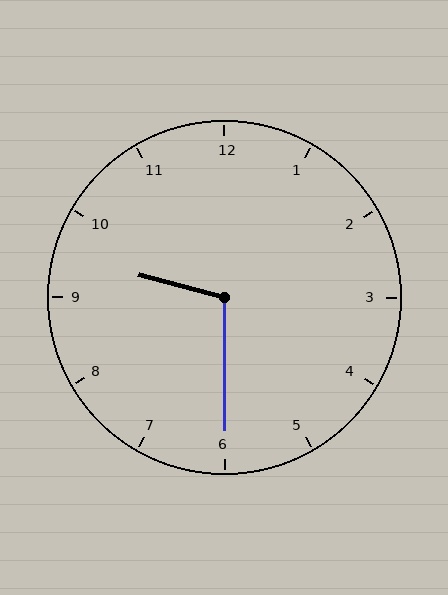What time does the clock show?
9:30.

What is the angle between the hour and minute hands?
Approximately 105 degrees.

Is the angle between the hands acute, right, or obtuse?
It is obtuse.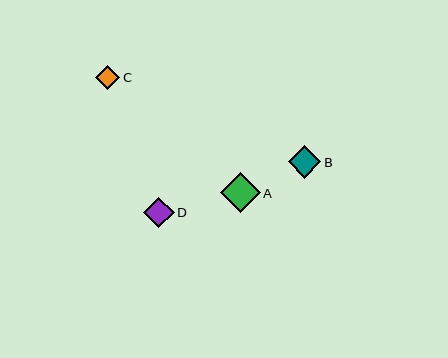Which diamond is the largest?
Diamond A is the largest with a size of approximately 40 pixels.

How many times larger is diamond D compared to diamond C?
Diamond D is approximately 1.3 times the size of diamond C.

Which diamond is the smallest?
Diamond C is the smallest with a size of approximately 24 pixels.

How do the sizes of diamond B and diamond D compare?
Diamond B and diamond D are approximately the same size.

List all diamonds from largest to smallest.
From largest to smallest: A, B, D, C.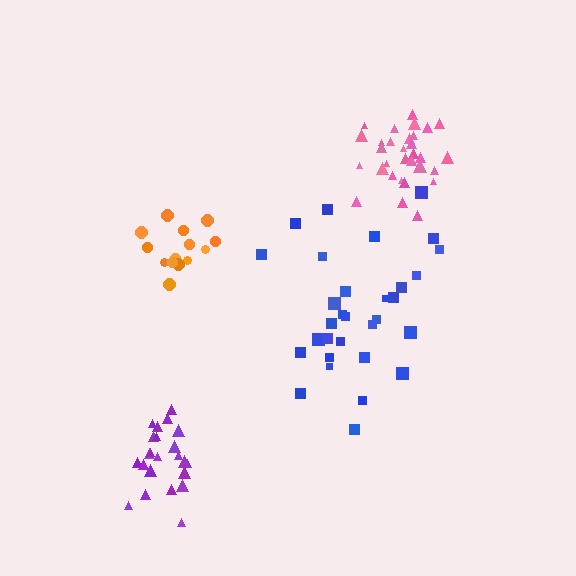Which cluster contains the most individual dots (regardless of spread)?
Pink (32).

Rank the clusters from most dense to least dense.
pink, purple, orange, blue.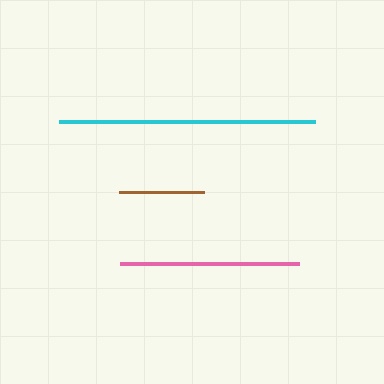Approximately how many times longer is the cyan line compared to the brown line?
The cyan line is approximately 3.0 times the length of the brown line.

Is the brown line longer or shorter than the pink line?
The pink line is longer than the brown line.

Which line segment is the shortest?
The brown line is the shortest at approximately 85 pixels.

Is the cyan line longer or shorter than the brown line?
The cyan line is longer than the brown line.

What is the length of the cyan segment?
The cyan segment is approximately 256 pixels long.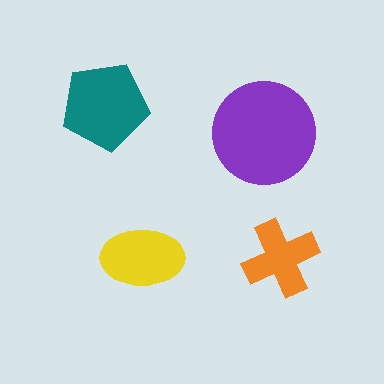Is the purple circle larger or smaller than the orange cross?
Larger.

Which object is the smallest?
The orange cross.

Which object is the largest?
The purple circle.